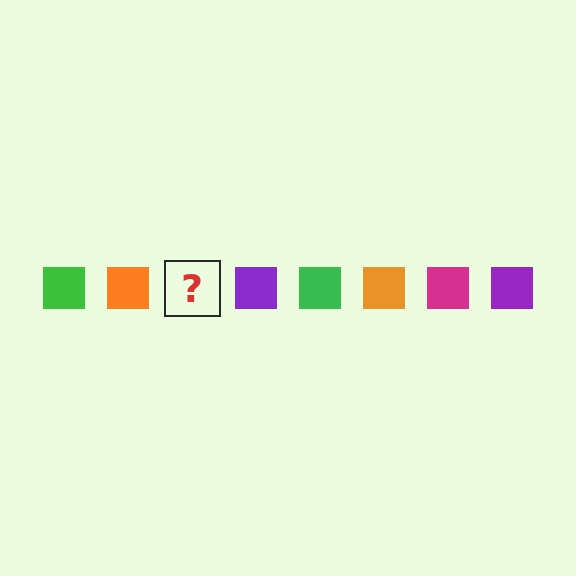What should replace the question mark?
The question mark should be replaced with a magenta square.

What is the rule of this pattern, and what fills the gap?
The rule is that the pattern cycles through green, orange, magenta, purple squares. The gap should be filled with a magenta square.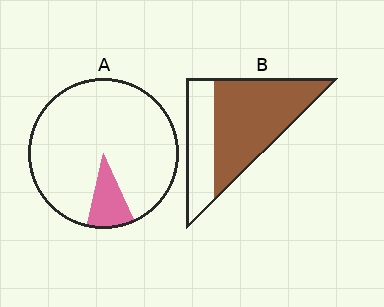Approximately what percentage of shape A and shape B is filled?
A is approximately 10% and B is approximately 65%.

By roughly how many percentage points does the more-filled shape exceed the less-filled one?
By roughly 55 percentage points (B over A).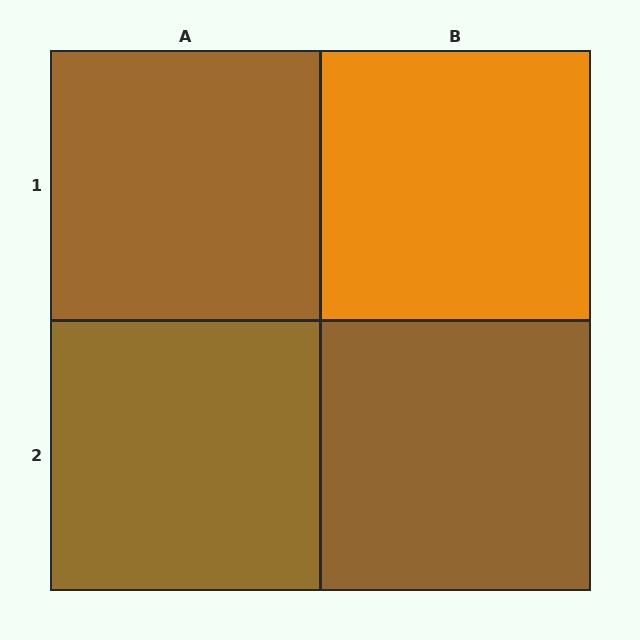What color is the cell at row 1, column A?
Brown.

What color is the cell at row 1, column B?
Orange.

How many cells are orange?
1 cell is orange.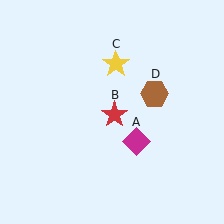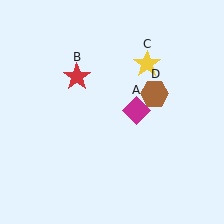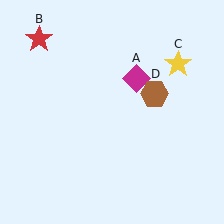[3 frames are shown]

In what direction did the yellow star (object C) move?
The yellow star (object C) moved right.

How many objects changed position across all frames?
3 objects changed position: magenta diamond (object A), red star (object B), yellow star (object C).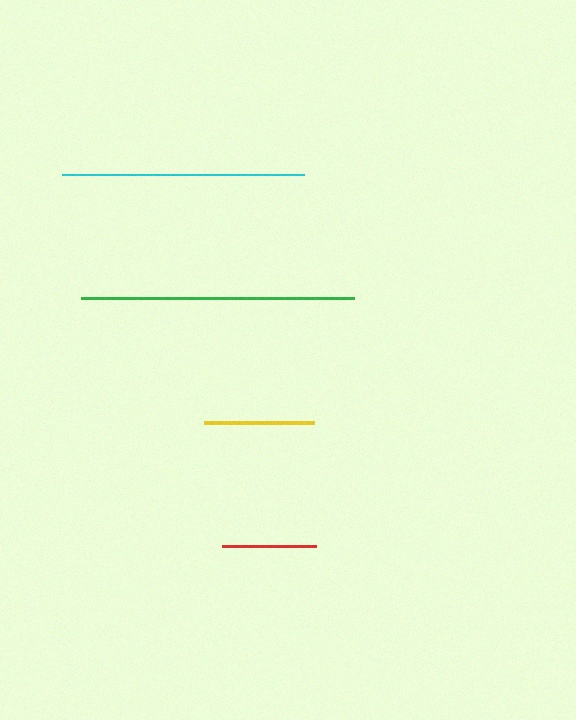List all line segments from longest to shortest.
From longest to shortest: green, cyan, yellow, red.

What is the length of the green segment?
The green segment is approximately 273 pixels long.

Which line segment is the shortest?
The red line is the shortest at approximately 95 pixels.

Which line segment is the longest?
The green line is the longest at approximately 273 pixels.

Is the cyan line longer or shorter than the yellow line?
The cyan line is longer than the yellow line.